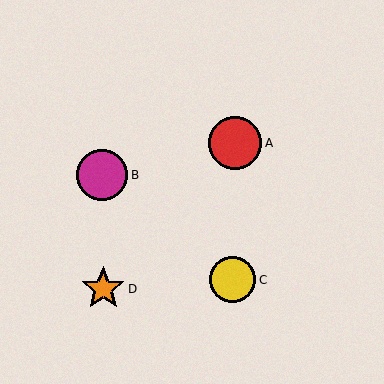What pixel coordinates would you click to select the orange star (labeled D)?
Click at (103, 289) to select the orange star D.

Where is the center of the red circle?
The center of the red circle is at (235, 143).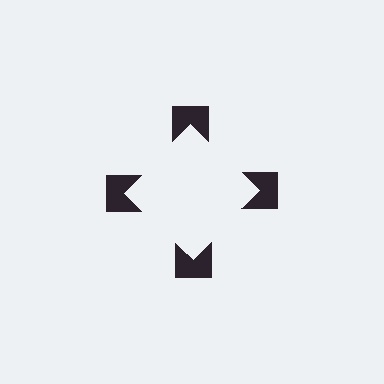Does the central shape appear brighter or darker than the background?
It typically appears slightly brighter than the background, even though no actual brightness change is drawn.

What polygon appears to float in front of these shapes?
An illusory square — its edges are inferred from the aligned wedge cuts in the notched squares, not physically drawn.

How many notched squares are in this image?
There are 4 — one at each vertex of the illusory square.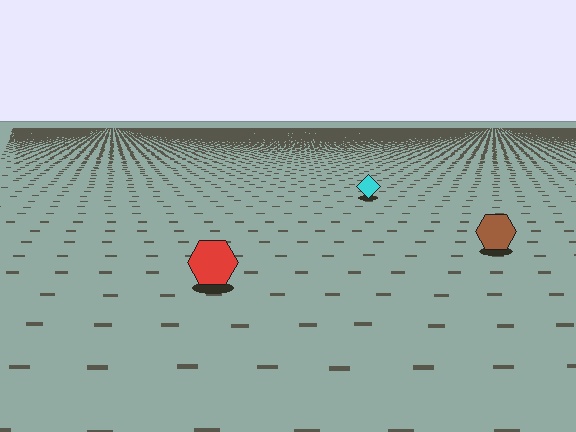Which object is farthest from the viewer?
The cyan diamond is farthest from the viewer. It appears smaller and the ground texture around it is denser.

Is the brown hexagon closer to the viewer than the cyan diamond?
Yes. The brown hexagon is closer — you can tell from the texture gradient: the ground texture is coarser near it.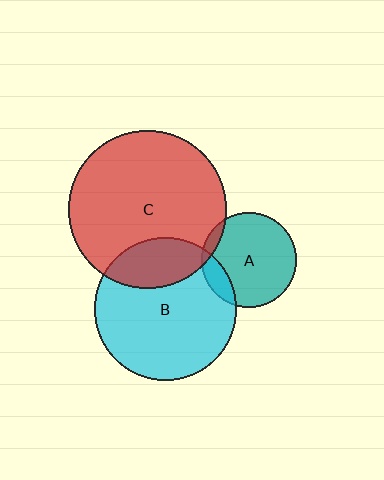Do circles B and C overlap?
Yes.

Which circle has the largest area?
Circle C (red).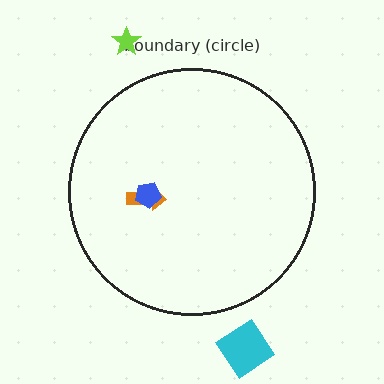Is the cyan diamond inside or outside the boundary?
Outside.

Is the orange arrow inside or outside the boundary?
Inside.